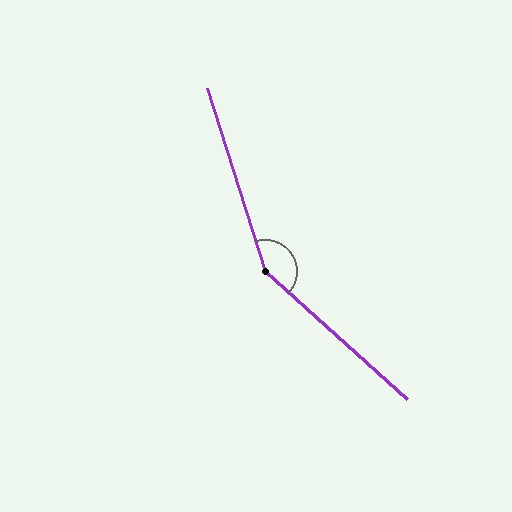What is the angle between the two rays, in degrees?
Approximately 149 degrees.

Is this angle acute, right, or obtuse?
It is obtuse.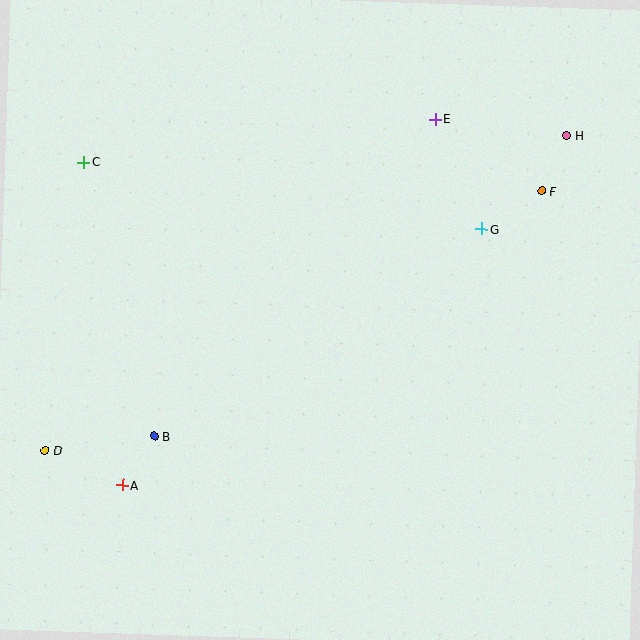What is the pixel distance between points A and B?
The distance between A and B is 58 pixels.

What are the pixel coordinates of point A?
Point A is at (123, 485).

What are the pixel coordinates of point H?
Point H is at (567, 136).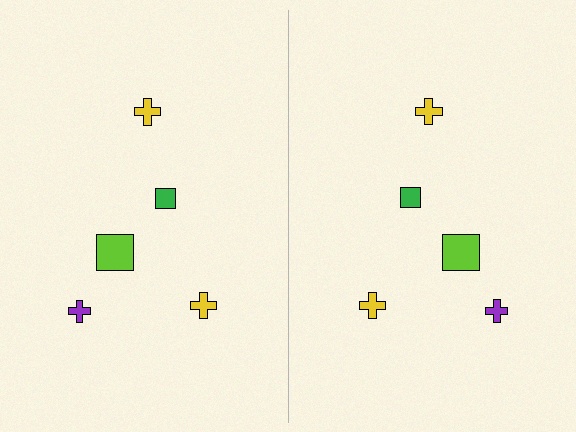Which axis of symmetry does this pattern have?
The pattern has a vertical axis of symmetry running through the center of the image.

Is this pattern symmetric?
Yes, this pattern has bilateral (reflection) symmetry.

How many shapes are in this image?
There are 10 shapes in this image.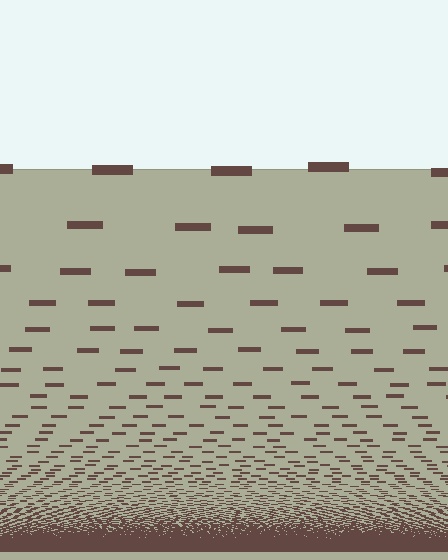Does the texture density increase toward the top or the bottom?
Density increases toward the bottom.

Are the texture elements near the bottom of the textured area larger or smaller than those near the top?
Smaller. The gradient is inverted — elements near the bottom are smaller and denser.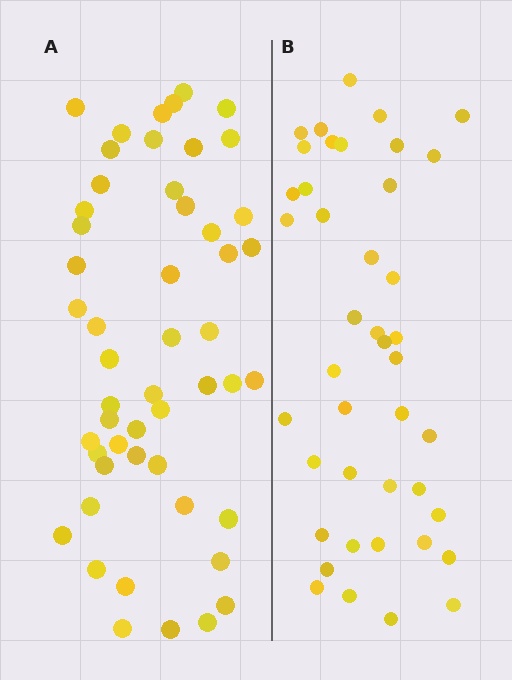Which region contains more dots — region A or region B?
Region A (the left region) has more dots.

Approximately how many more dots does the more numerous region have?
Region A has roughly 8 or so more dots than region B.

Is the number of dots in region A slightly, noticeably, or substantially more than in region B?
Region A has only slightly more — the two regions are fairly close. The ratio is roughly 1.2 to 1.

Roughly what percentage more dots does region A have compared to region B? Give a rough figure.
About 20% more.